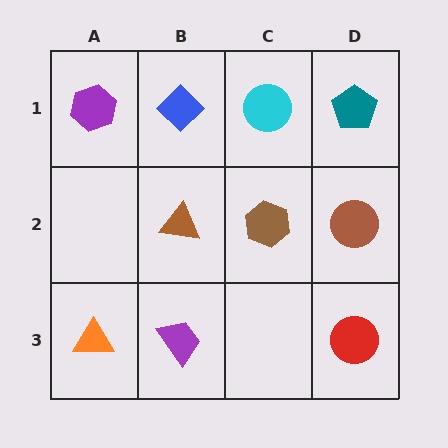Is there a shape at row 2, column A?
No, that cell is empty.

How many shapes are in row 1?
4 shapes.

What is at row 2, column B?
A brown triangle.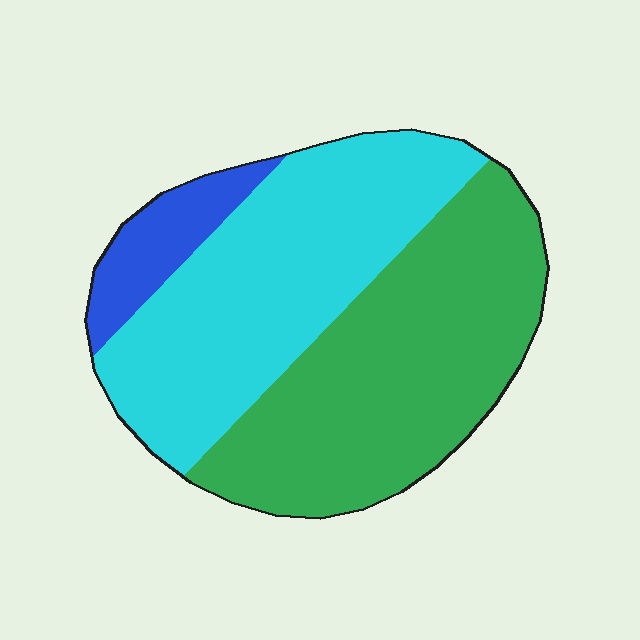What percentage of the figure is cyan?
Cyan takes up about two fifths (2/5) of the figure.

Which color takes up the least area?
Blue, at roughly 10%.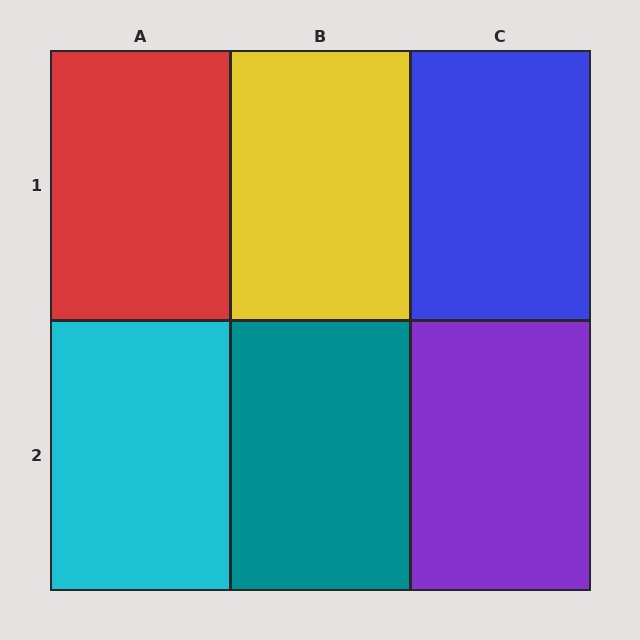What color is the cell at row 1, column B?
Yellow.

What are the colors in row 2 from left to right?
Cyan, teal, purple.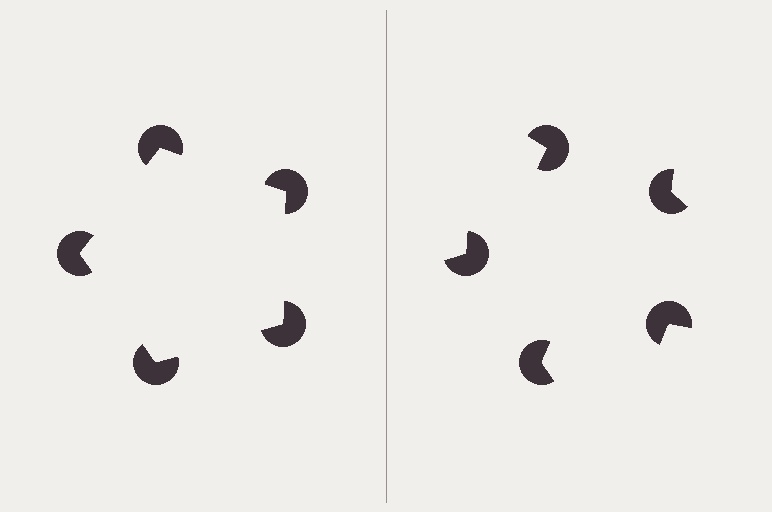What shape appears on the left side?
An illusory pentagon.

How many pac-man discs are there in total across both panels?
10 — 5 on each side.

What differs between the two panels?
The pac-man discs are positioned identically on both sides; only the wedge orientations differ. On the left they align to a pentagon; on the right they are misaligned.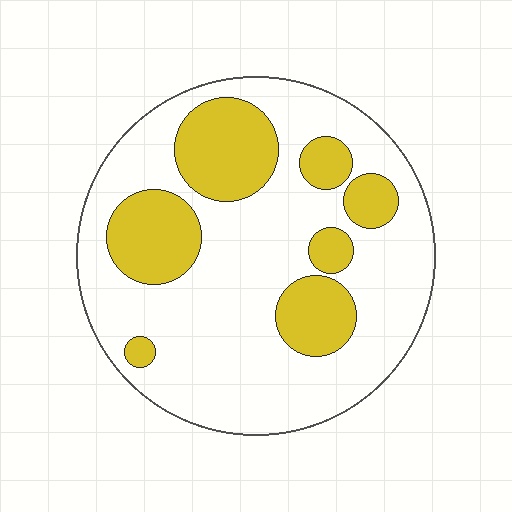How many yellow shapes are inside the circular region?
7.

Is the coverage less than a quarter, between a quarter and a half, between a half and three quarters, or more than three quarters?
Between a quarter and a half.